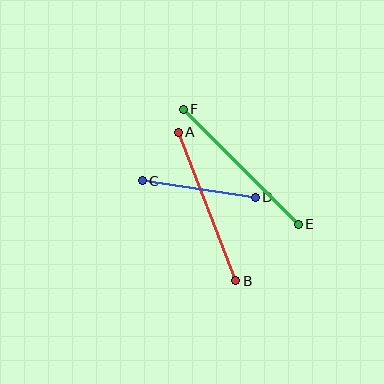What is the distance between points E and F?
The distance is approximately 163 pixels.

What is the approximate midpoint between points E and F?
The midpoint is at approximately (241, 167) pixels.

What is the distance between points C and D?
The distance is approximately 114 pixels.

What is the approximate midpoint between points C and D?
The midpoint is at approximately (199, 189) pixels.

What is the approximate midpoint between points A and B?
The midpoint is at approximately (207, 206) pixels.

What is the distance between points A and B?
The distance is approximately 159 pixels.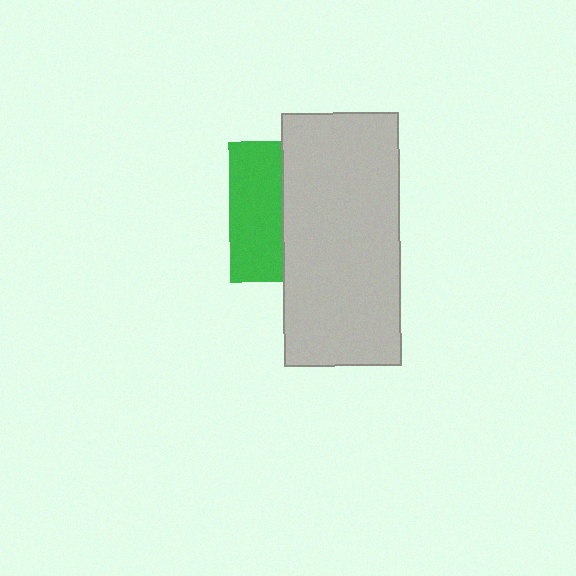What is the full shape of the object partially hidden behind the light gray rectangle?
The partially hidden object is a green square.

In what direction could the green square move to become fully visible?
The green square could move left. That would shift it out from behind the light gray rectangle entirely.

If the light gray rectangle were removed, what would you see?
You would see the complete green square.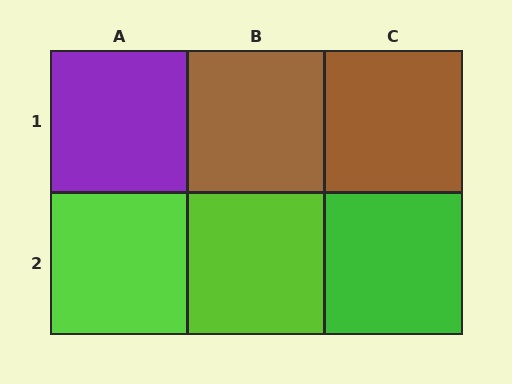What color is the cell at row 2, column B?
Lime.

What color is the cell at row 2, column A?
Lime.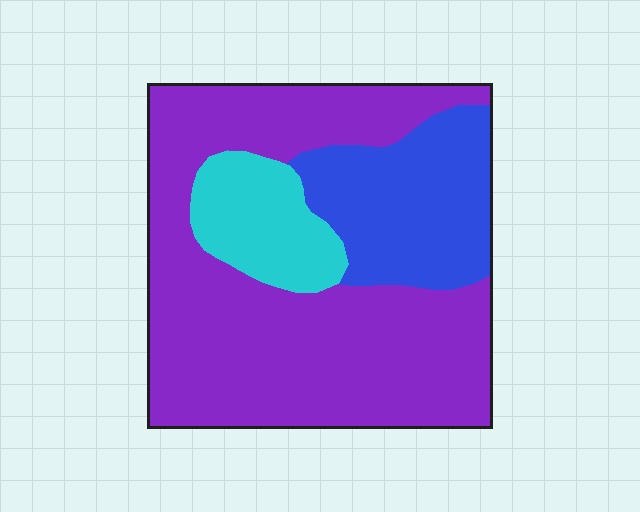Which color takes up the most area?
Purple, at roughly 65%.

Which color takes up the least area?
Cyan, at roughly 15%.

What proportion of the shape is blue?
Blue covers about 25% of the shape.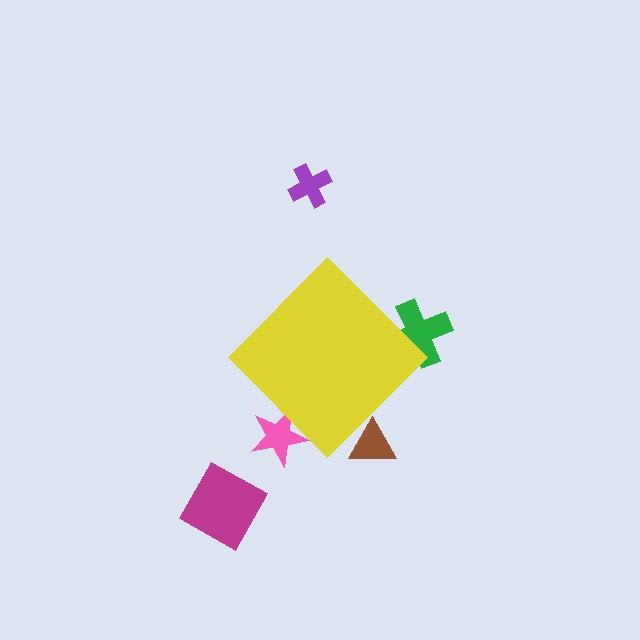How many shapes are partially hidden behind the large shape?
3 shapes are partially hidden.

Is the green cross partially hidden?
Yes, the green cross is partially hidden behind the yellow diamond.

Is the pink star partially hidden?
Yes, the pink star is partially hidden behind the yellow diamond.